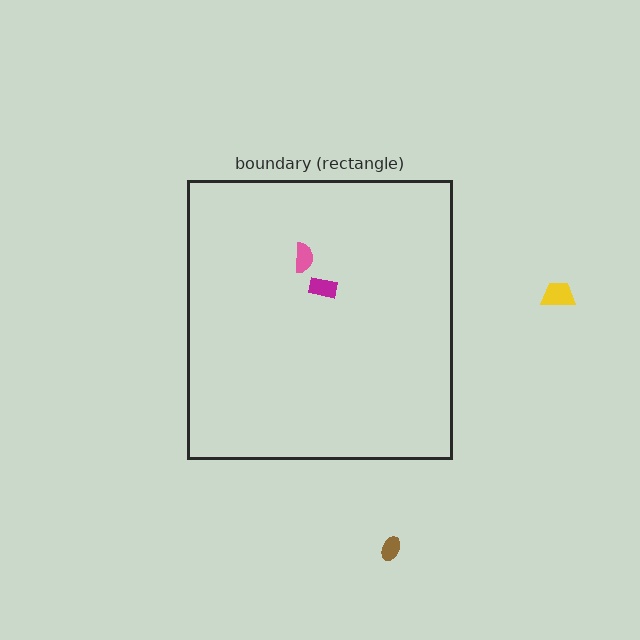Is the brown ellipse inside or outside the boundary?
Outside.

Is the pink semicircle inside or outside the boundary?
Inside.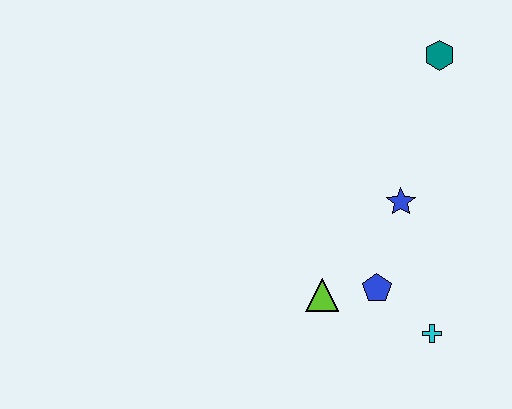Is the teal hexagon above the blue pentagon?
Yes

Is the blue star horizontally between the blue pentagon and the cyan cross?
Yes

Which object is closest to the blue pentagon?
The lime triangle is closest to the blue pentagon.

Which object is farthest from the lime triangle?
The teal hexagon is farthest from the lime triangle.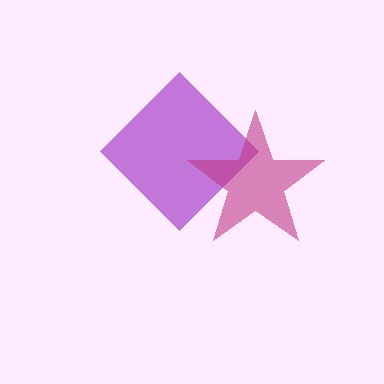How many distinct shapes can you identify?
There are 2 distinct shapes: a purple diamond, a magenta star.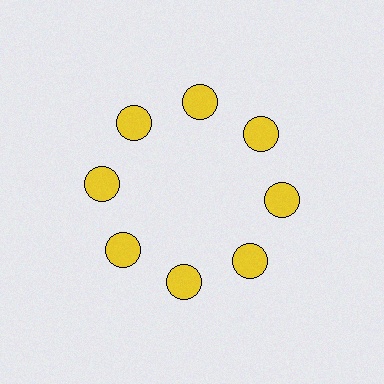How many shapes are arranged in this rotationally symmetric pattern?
There are 8 shapes, arranged in 8 groups of 1.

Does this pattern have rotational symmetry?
Yes, this pattern has 8-fold rotational symmetry. It looks the same after rotating 45 degrees around the center.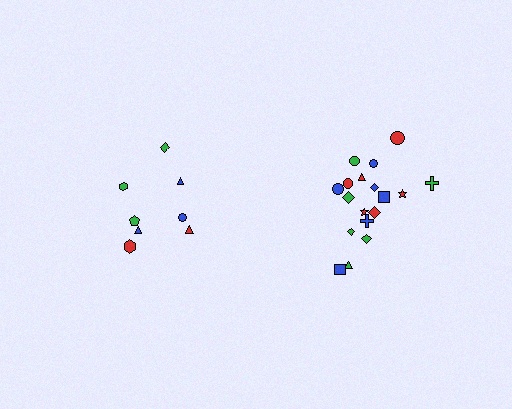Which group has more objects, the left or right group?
The right group.